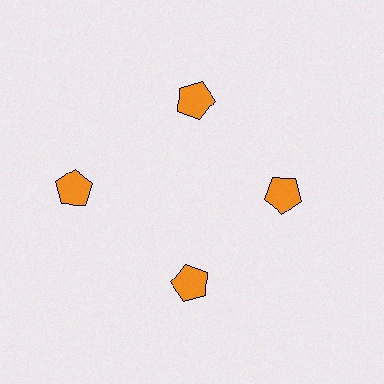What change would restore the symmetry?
The symmetry would be restored by moving it inward, back onto the ring so that all 4 pentagons sit at equal angles and equal distance from the center.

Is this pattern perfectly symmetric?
No. The 4 orange pentagons are arranged in a ring, but one element near the 9 o'clock position is pushed outward from the center, breaking the 4-fold rotational symmetry.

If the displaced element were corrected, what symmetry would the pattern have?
It would have 4-fold rotational symmetry — the pattern would map onto itself every 90 degrees.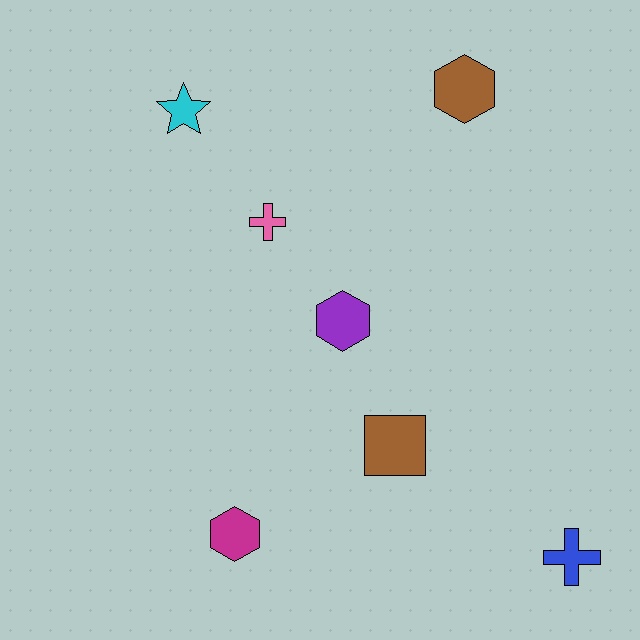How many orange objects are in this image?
There are no orange objects.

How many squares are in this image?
There is 1 square.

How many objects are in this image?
There are 7 objects.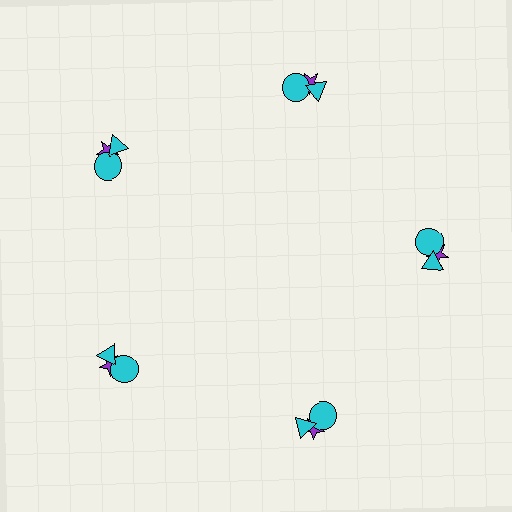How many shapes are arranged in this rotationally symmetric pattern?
There are 15 shapes, arranged in 5 groups of 3.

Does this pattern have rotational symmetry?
Yes, this pattern has 5-fold rotational symmetry. It looks the same after rotating 72 degrees around the center.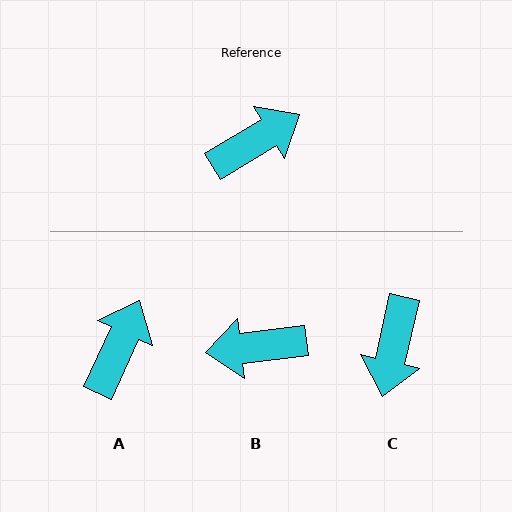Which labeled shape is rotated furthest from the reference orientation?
B, about 156 degrees away.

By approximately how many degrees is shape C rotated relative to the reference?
Approximately 134 degrees clockwise.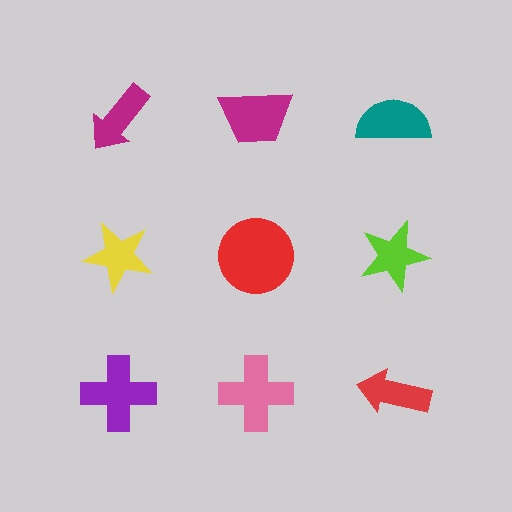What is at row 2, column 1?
A yellow star.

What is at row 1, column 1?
A magenta arrow.